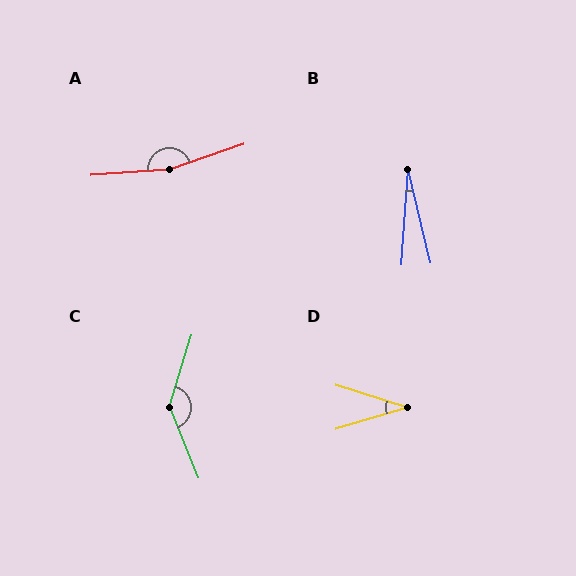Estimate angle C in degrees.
Approximately 141 degrees.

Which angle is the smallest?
B, at approximately 17 degrees.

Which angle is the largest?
A, at approximately 166 degrees.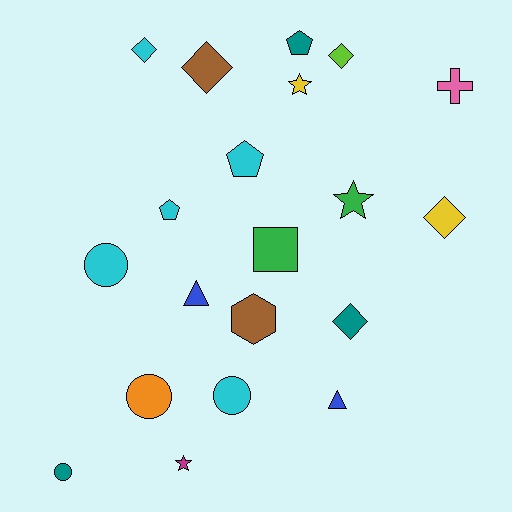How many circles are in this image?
There are 4 circles.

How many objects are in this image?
There are 20 objects.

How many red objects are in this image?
There are no red objects.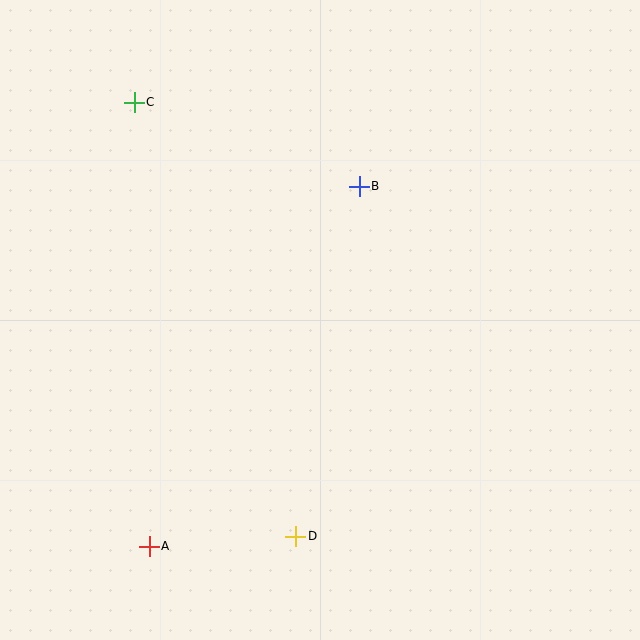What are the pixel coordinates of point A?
Point A is at (149, 546).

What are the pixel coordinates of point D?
Point D is at (296, 536).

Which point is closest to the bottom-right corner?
Point D is closest to the bottom-right corner.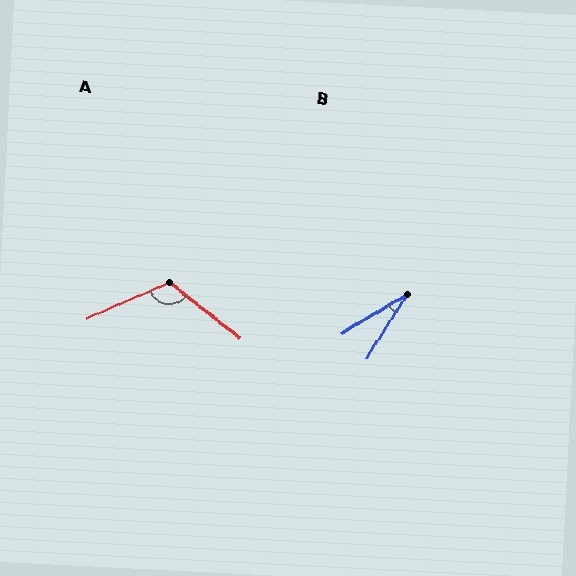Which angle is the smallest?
B, at approximately 27 degrees.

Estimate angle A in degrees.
Approximately 118 degrees.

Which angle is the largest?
A, at approximately 118 degrees.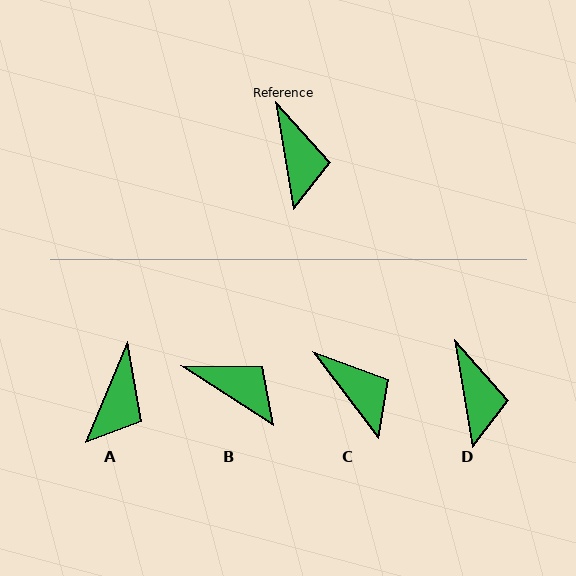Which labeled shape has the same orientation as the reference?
D.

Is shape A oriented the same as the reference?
No, it is off by about 32 degrees.